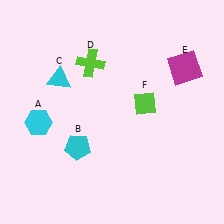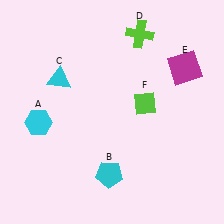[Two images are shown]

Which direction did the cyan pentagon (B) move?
The cyan pentagon (B) moved right.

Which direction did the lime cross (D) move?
The lime cross (D) moved right.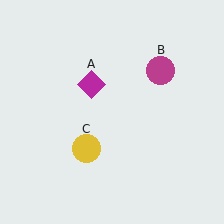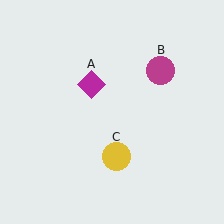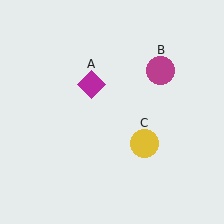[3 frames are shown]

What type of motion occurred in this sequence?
The yellow circle (object C) rotated counterclockwise around the center of the scene.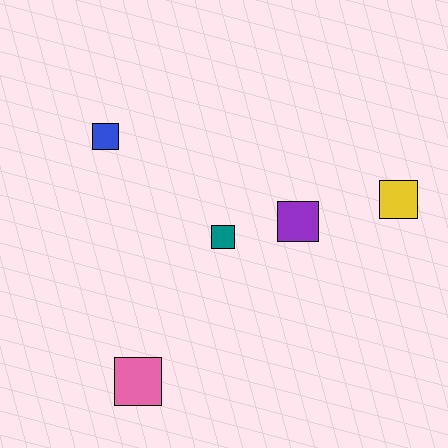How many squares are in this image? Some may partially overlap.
There are 5 squares.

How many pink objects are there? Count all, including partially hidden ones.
There is 1 pink object.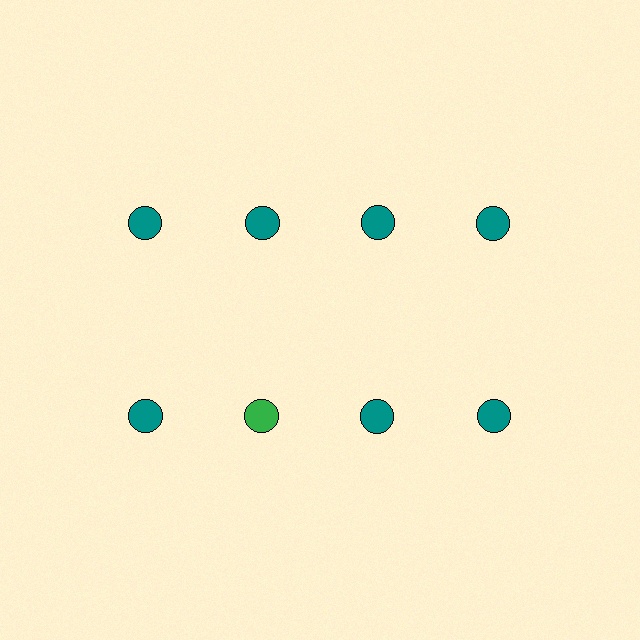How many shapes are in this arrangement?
There are 8 shapes arranged in a grid pattern.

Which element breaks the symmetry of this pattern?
The green circle in the second row, second from left column breaks the symmetry. All other shapes are teal circles.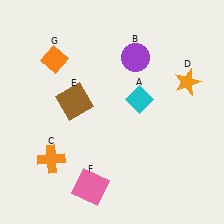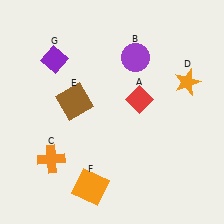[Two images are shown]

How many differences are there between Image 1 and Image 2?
There are 3 differences between the two images.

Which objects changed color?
A changed from cyan to red. F changed from pink to orange. G changed from orange to purple.